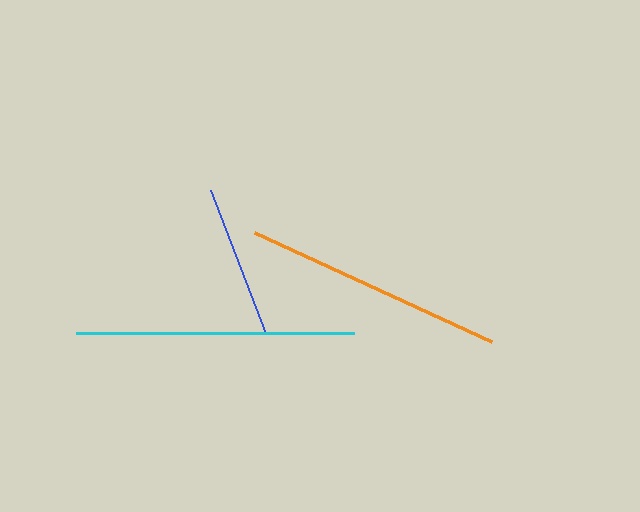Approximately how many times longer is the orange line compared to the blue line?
The orange line is approximately 1.7 times the length of the blue line.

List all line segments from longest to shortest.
From longest to shortest: cyan, orange, blue.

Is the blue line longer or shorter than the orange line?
The orange line is longer than the blue line.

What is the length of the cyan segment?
The cyan segment is approximately 278 pixels long.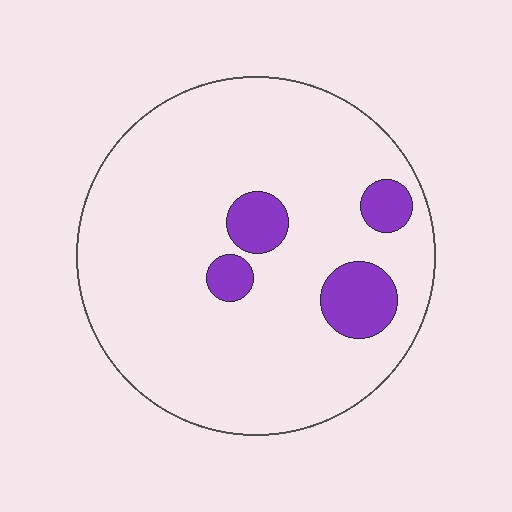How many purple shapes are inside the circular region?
4.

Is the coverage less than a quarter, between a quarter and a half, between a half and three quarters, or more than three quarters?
Less than a quarter.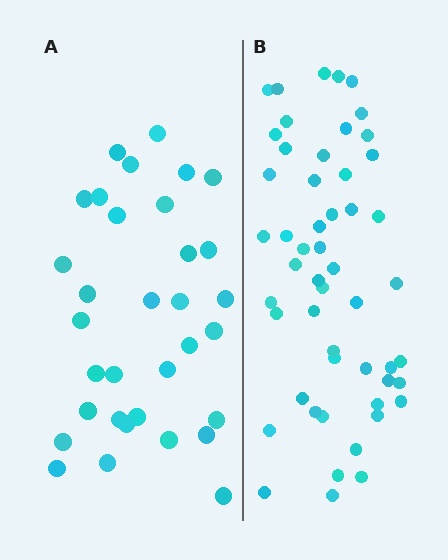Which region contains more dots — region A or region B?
Region B (the right region) has more dots.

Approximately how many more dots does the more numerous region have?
Region B has approximately 20 more dots than region A.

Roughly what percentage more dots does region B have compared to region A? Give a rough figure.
About 60% more.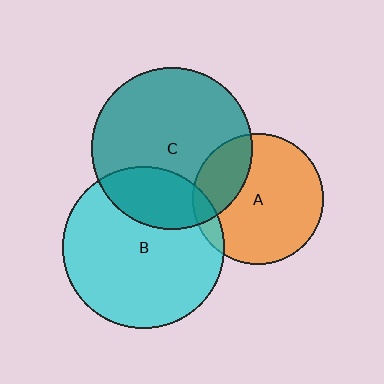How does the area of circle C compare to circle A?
Approximately 1.5 times.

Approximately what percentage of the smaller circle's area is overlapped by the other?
Approximately 10%.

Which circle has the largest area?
Circle B (cyan).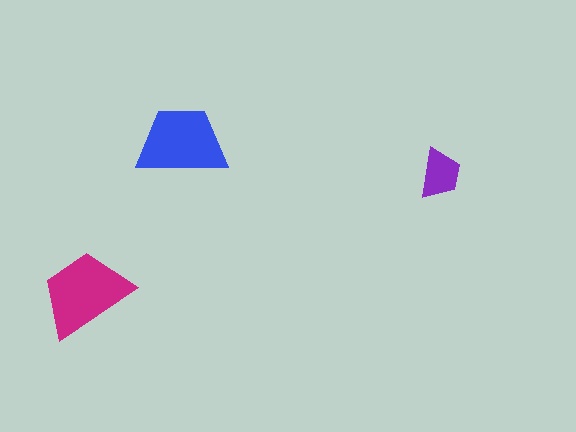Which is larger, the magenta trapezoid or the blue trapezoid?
The magenta one.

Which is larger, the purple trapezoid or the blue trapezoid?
The blue one.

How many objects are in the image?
There are 3 objects in the image.